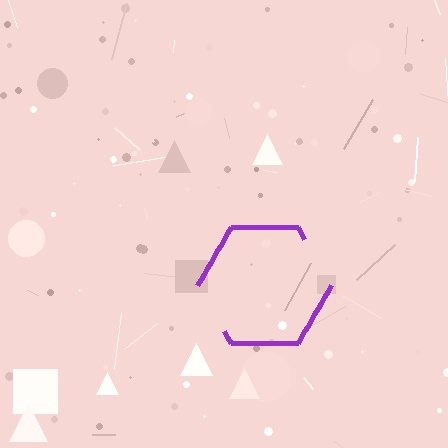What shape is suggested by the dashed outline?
The dashed outline suggests a hexagon.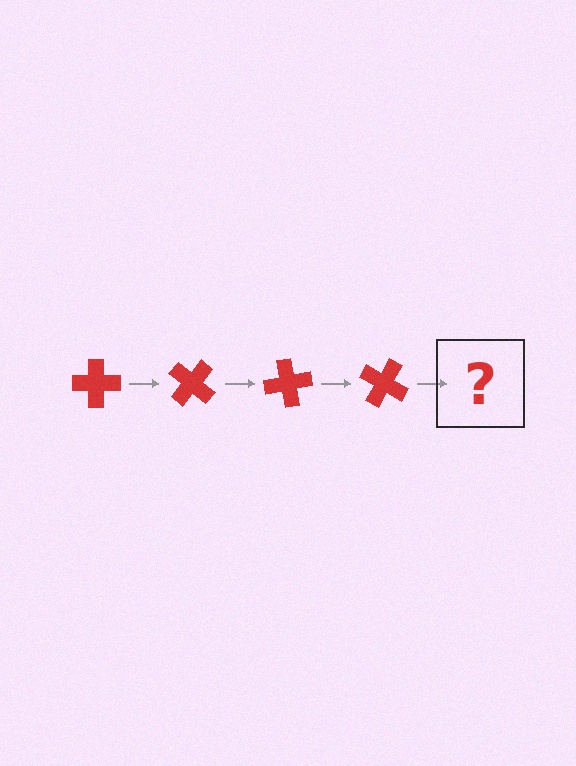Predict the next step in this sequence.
The next step is a red cross rotated 160 degrees.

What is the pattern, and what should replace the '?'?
The pattern is that the cross rotates 40 degrees each step. The '?' should be a red cross rotated 160 degrees.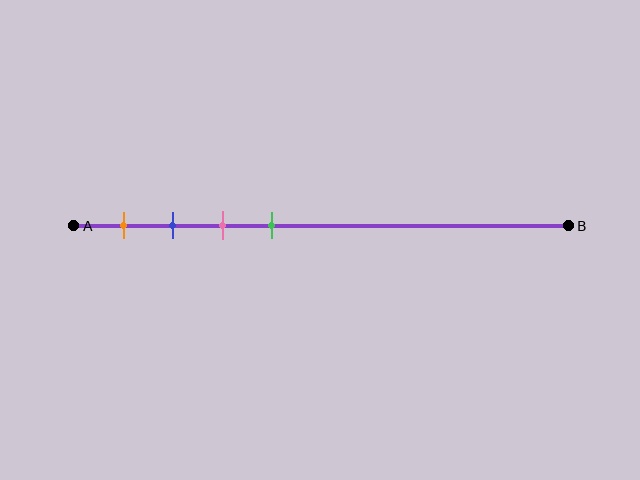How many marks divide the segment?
There are 4 marks dividing the segment.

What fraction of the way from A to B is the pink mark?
The pink mark is approximately 30% (0.3) of the way from A to B.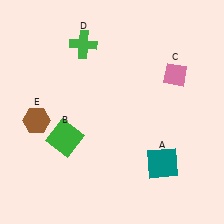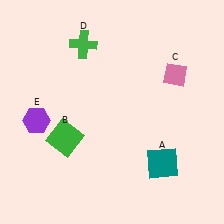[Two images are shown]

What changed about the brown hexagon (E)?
In Image 1, E is brown. In Image 2, it changed to purple.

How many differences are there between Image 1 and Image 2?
There is 1 difference between the two images.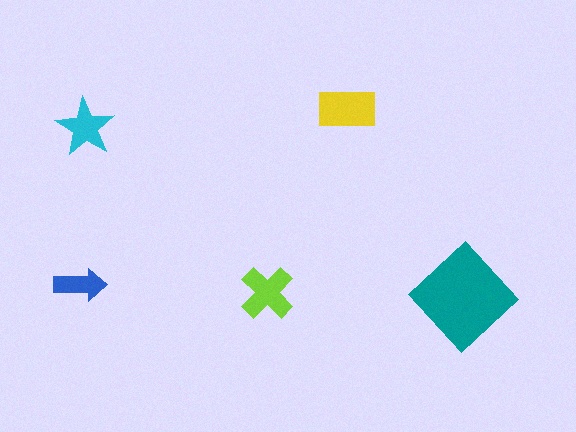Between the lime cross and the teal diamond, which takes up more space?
The teal diamond.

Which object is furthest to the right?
The teal diamond is rightmost.